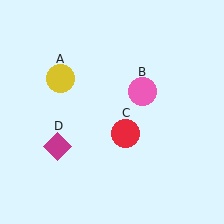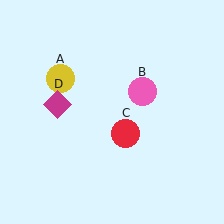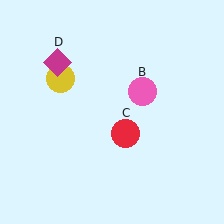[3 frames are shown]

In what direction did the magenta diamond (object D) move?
The magenta diamond (object D) moved up.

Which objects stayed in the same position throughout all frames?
Yellow circle (object A) and pink circle (object B) and red circle (object C) remained stationary.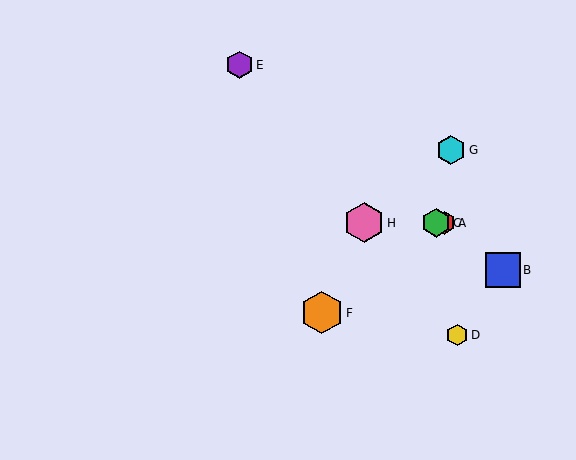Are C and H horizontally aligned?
Yes, both are at y≈223.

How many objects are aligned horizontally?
3 objects (A, C, H) are aligned horizontally.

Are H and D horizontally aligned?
No, H is at y≈223 and D is at y≈335.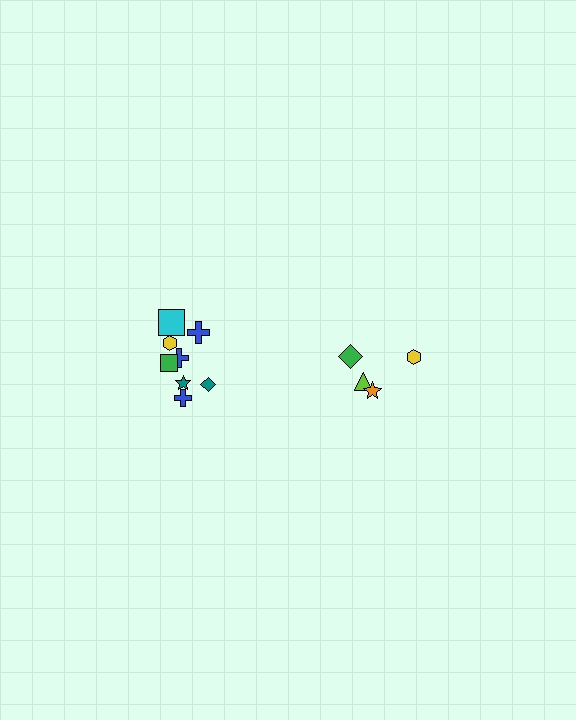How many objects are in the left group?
There are 8 objects.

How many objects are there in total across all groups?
There are 12 objects.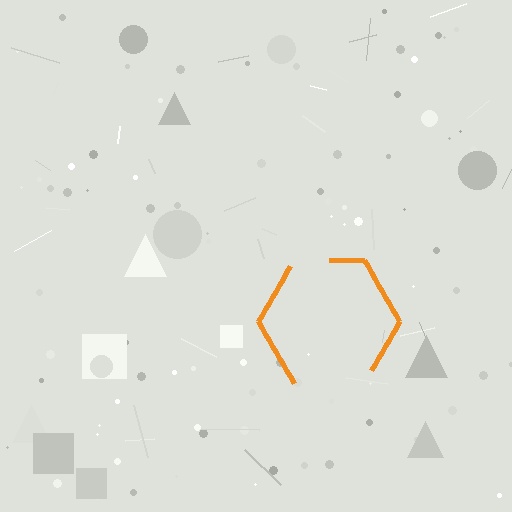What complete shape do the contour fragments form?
The contour fragments form a hexagon.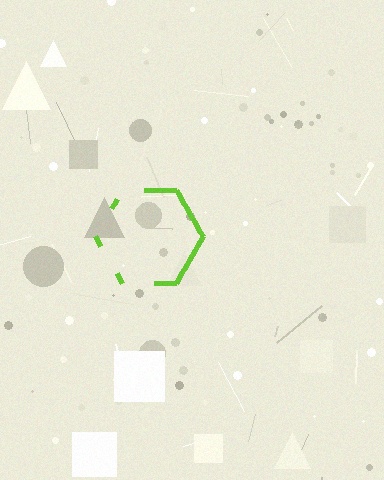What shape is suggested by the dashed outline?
The dashed outline suggests a hexagon.